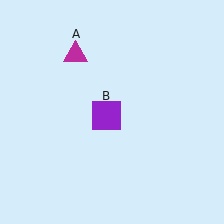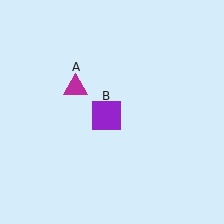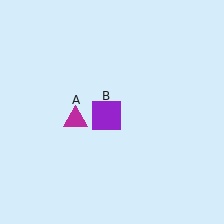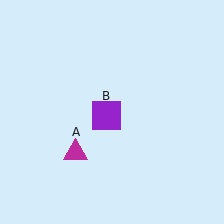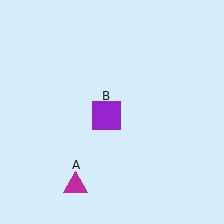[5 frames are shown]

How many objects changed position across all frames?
1 object changed position: magenta triangle (object A).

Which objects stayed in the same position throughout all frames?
Purple square (object B) remained stationary.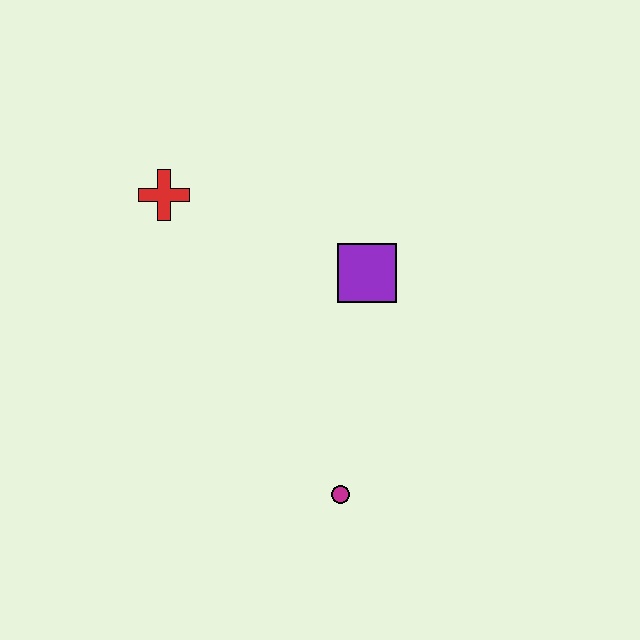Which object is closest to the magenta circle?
The purple square is closest to the magenta circle.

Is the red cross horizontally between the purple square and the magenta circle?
No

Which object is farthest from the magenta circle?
The red cross is farthest from the magenta circle.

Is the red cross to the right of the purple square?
No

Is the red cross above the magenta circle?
Yes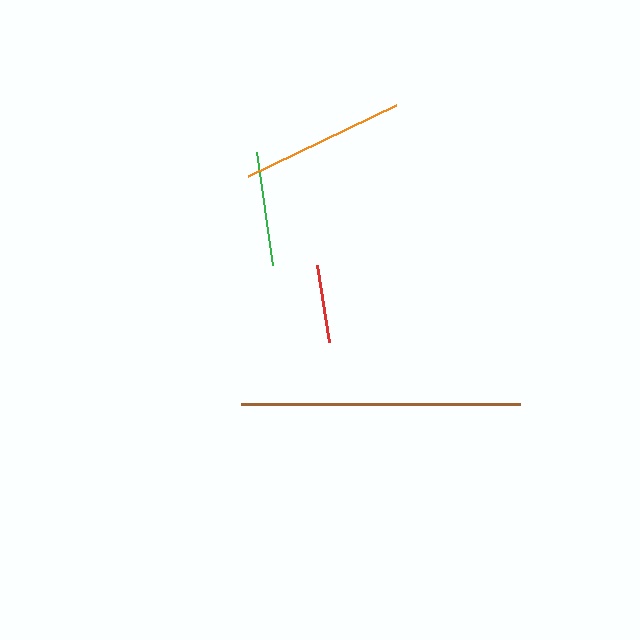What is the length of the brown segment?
The brown segment is approximately 279 pixels long.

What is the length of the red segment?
The red segment is approximately 77 pixels long.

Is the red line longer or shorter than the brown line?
The brown line is longer than the red line.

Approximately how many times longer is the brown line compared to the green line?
The brown line is approximately 2.4 times the length of the green line.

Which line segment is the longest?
The brown line is the longest at approximately 279 pixels.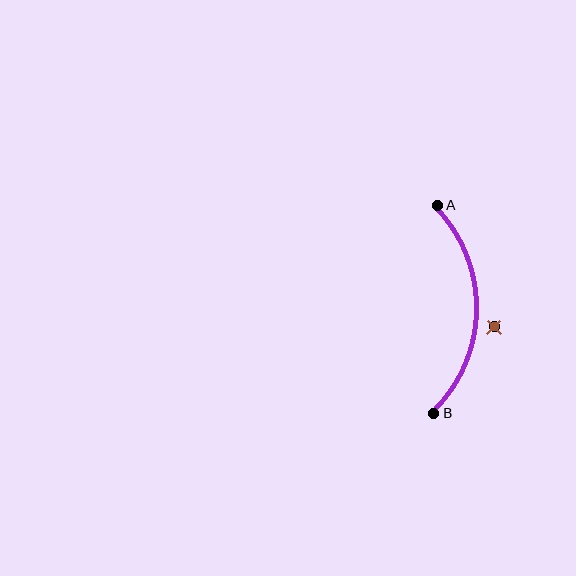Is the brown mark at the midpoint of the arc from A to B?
No — the brown mark does not lie on the arc at all. It sits slightly outside the curve.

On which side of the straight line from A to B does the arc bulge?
The arc bulges to the right of the straight line connecting A and B.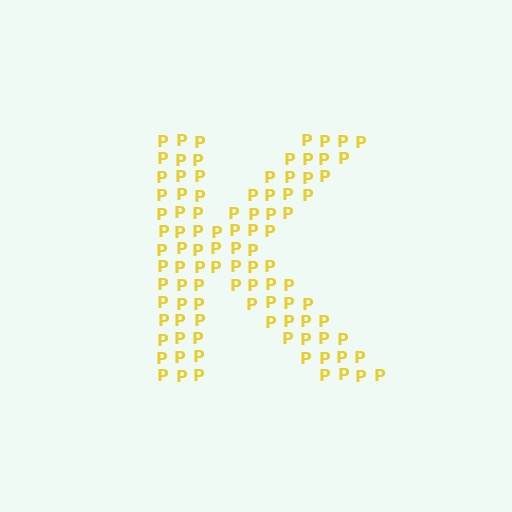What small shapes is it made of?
It is made of small letter P's.